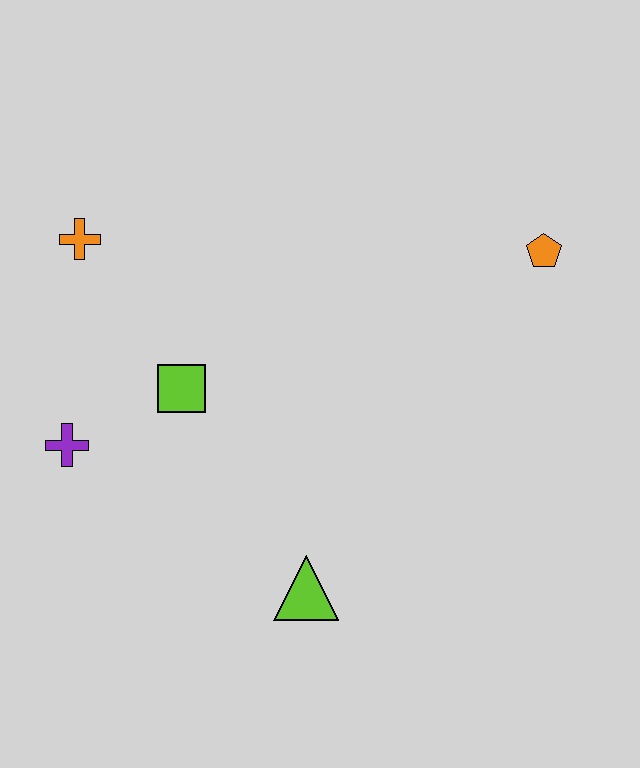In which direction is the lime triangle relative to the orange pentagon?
The lime triangle is below the orange pentagon.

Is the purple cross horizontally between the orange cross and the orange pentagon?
No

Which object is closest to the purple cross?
The lime square is closest to the purple cross.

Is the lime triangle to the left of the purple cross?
No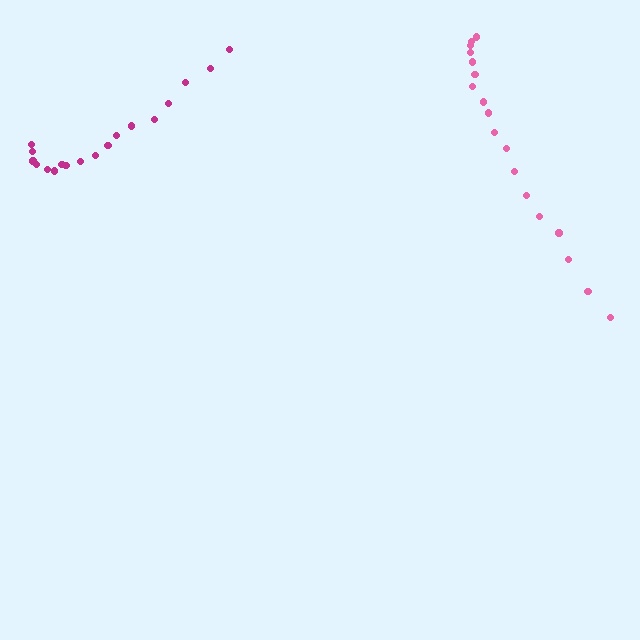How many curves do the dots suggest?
There are 2 distinct paths.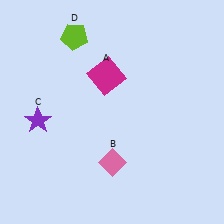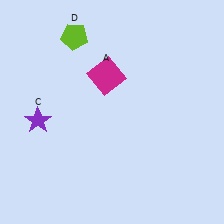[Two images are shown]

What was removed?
The pink diamond (B) was removed in Image 2.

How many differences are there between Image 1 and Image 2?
There is 1 difference between the two images.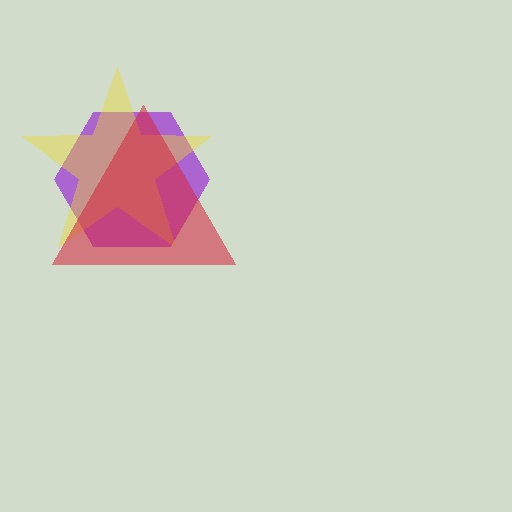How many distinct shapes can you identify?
There are 3 distinct shapes: a purple hexagon, a yellow star, a red triangle.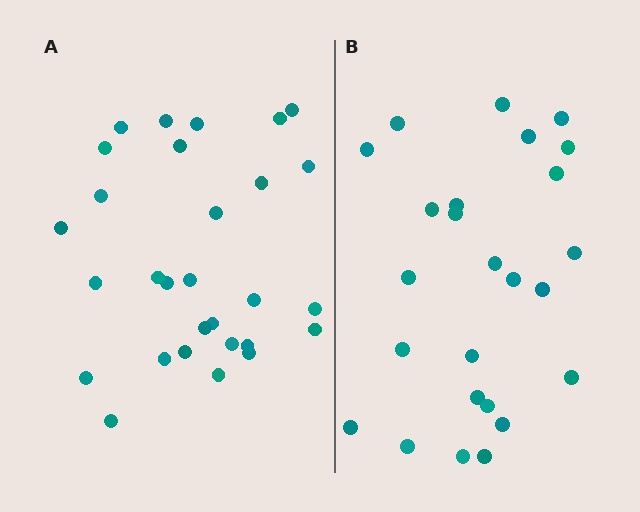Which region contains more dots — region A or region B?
Region A (the left region) has more dots.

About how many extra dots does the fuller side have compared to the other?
Region A has about 4 more dots than region B.